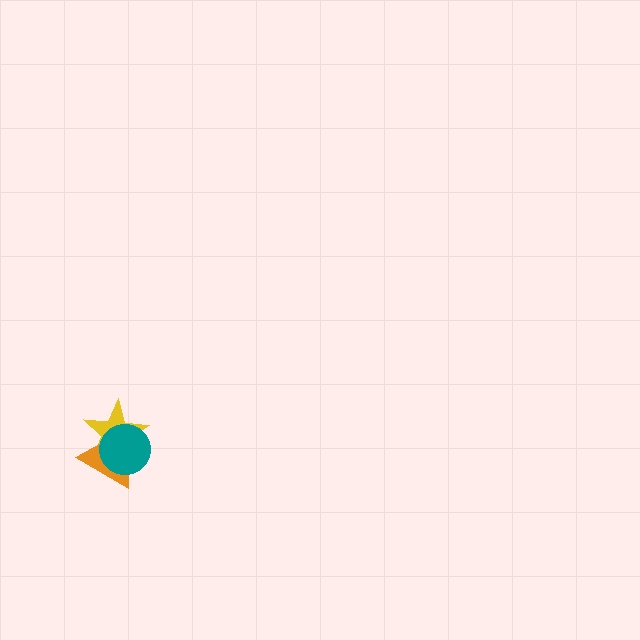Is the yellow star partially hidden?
Yes, it is partially covered by another shape.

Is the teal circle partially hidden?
No, no other shape covers it.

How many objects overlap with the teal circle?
2 objects overlap with the teal circle.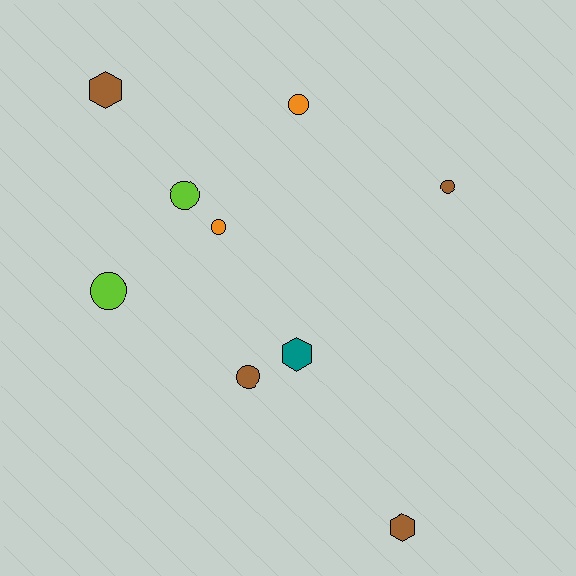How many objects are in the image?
There are 9 objects.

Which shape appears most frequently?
Circle, with 6 objects.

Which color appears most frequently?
Brown, with 4 objects.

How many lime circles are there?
There are 2 lime circles.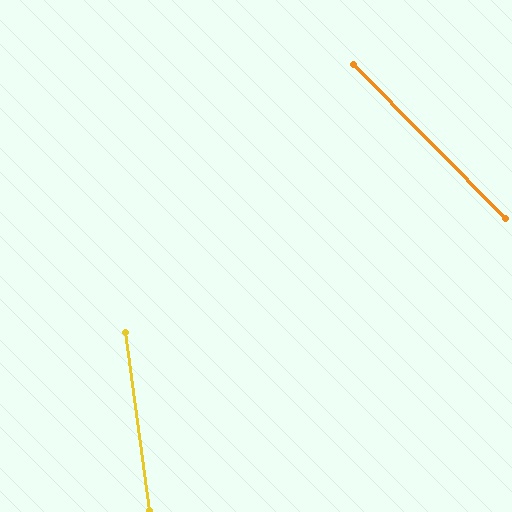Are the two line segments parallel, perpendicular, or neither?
Neither parallel nor perpendicular — they differ by about 37°.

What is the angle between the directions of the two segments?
Approximately 37 degrees.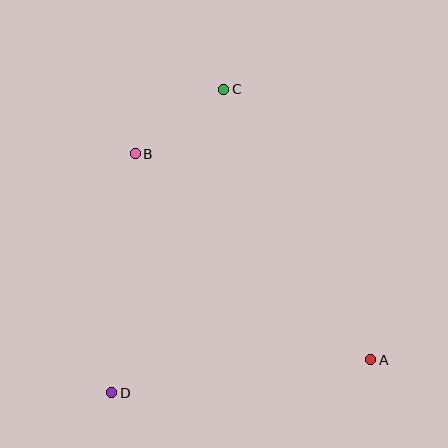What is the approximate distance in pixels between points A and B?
The distance between A and B is approximately 313 pixels.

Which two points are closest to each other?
Points B and C are closest to each other.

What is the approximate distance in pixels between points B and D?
The distance between B and D is approximately 240 pixels.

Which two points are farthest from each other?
Points C and D are farthest from each other.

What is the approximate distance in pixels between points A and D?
The distance between A and D is approximately 261 pixels.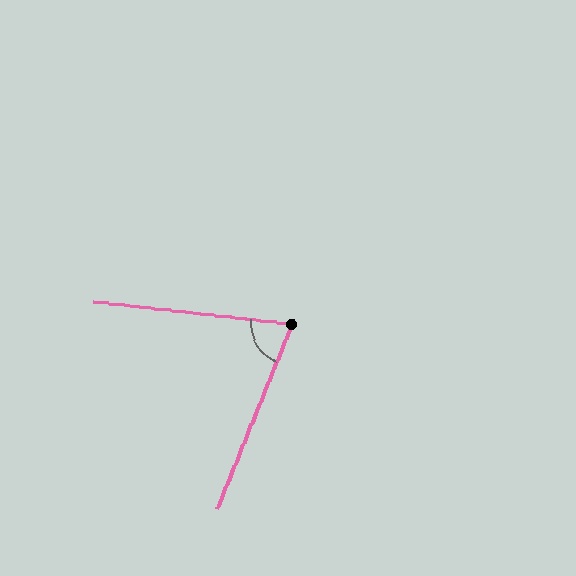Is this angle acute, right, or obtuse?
It is acute.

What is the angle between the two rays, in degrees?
Approximately 74 degrees.